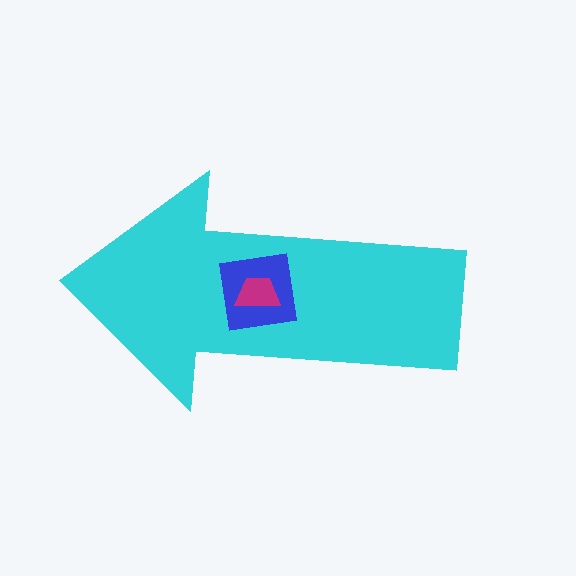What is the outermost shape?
The cyan arrow.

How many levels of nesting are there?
3.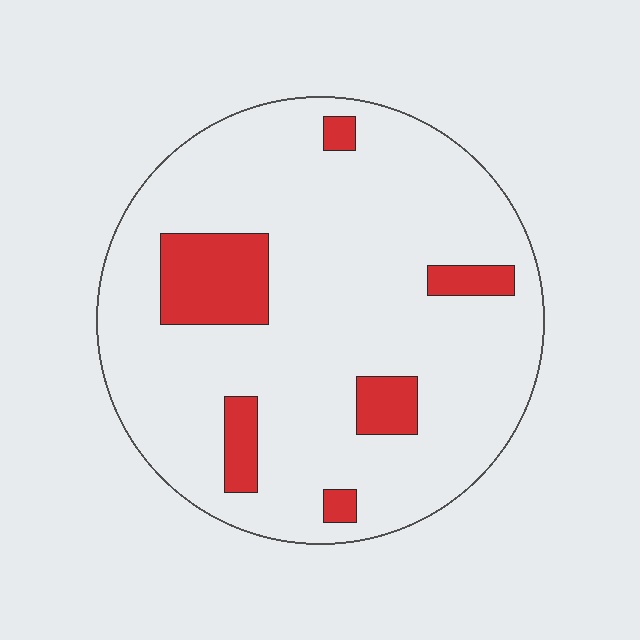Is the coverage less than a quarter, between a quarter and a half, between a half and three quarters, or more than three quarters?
Less than a quarter.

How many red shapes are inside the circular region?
6.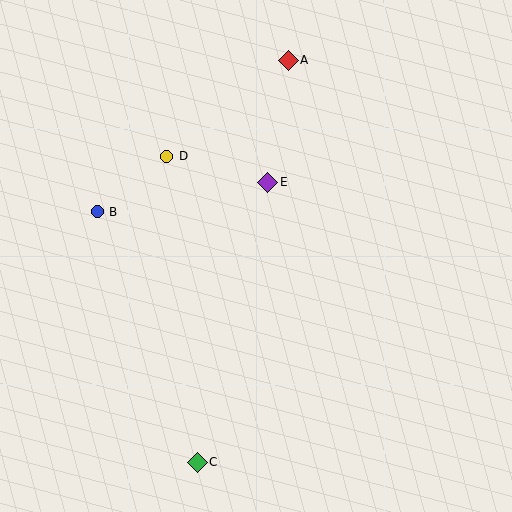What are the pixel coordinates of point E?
Point E is at (268, 182).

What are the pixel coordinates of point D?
Point D is at (167, 156).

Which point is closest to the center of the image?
Point E at (268, 182) is closest to the center.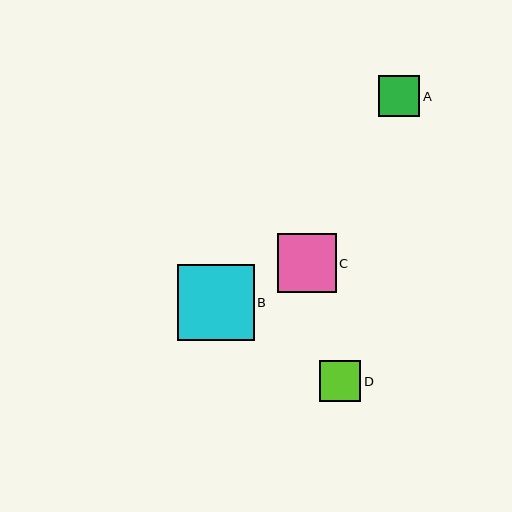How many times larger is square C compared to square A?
Square C is approximately 1.4 times the size of square A.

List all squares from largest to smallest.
From largest to smallest: B, C, A, D.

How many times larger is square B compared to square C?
Square B is approximately 1.3 times the size of square C.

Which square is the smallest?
Square D is the smallest with a size of approximately 41 pixels.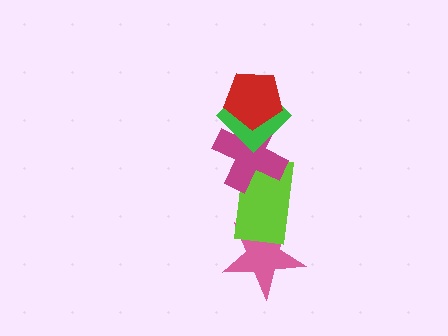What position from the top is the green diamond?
The green diamond is 2nd from the top.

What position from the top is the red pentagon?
The red pentagon is 1st from the top.